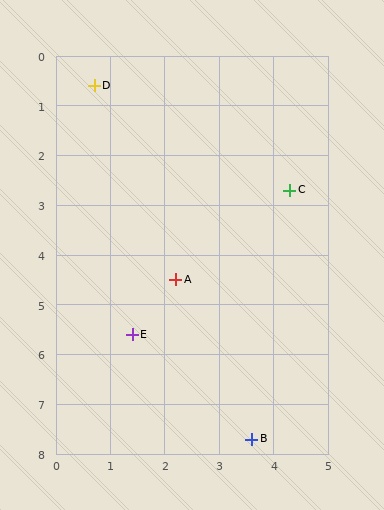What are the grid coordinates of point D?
Point D is at approximately (0.7, 0.6).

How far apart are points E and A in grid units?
Points E and A are about 1.4 grid units apart.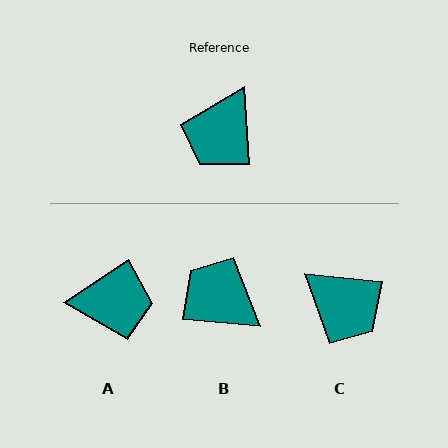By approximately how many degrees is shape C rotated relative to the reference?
Approximately 80 degrees counter-clockwise.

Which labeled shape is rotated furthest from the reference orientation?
A, about 120 degrees away.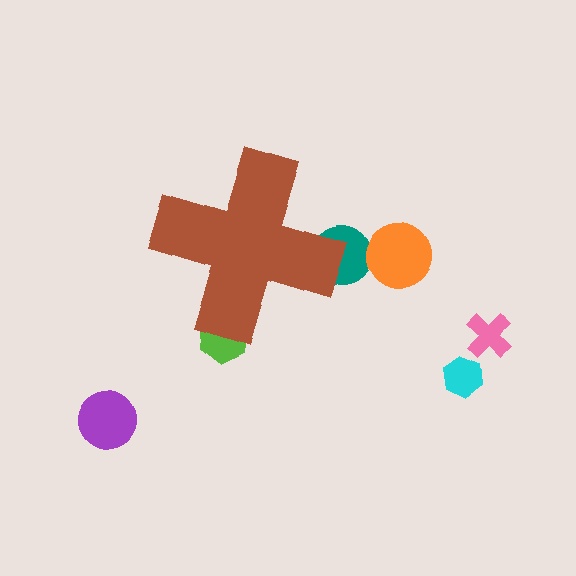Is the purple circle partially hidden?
No, the purple circle is fully visible.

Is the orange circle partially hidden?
No, the orange circle is fully visible.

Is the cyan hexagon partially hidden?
No, the cyan hexagon is fully visible.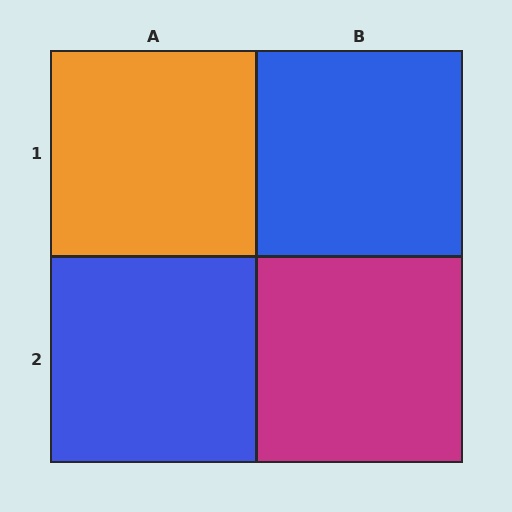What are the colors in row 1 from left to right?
Orange, blue.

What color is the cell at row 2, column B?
Magenta.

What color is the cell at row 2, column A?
Blue.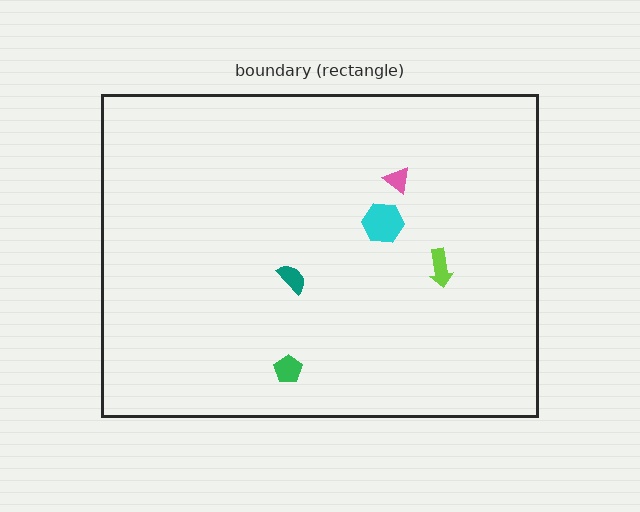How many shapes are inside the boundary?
5 inside, 0 outside.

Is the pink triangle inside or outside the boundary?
Inside.